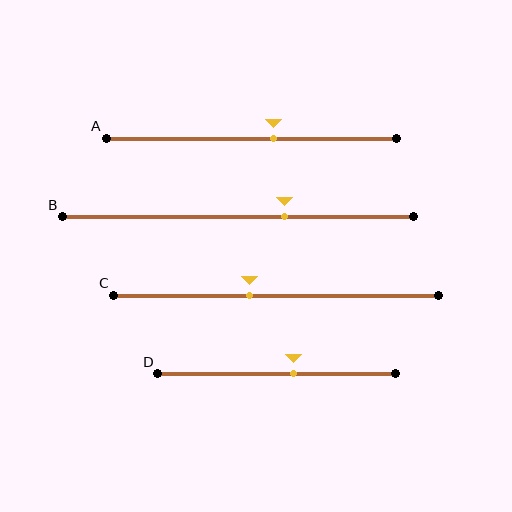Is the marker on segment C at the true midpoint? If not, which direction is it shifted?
No, the marker on segment C is shifted to the left by about 8% of the segment length.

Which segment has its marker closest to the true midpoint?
Segment D has its marker closest to the true midpoint.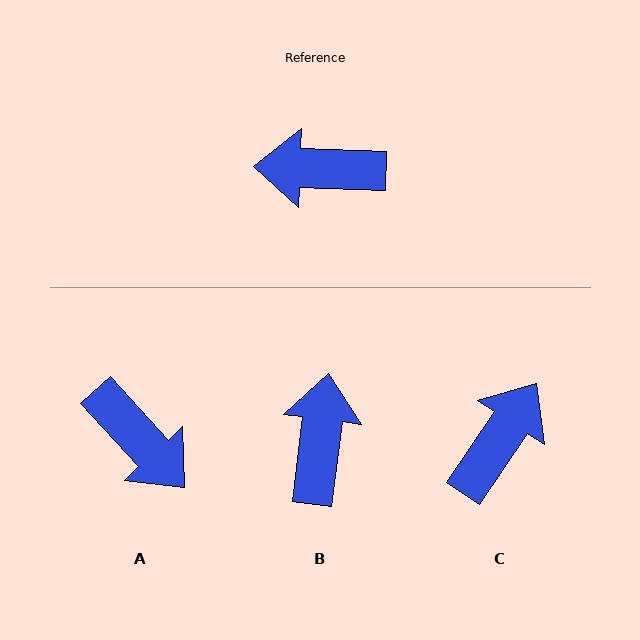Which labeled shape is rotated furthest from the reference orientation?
A, about 134 degrees away.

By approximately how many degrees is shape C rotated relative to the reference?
Approximately 122 degrees clockwise.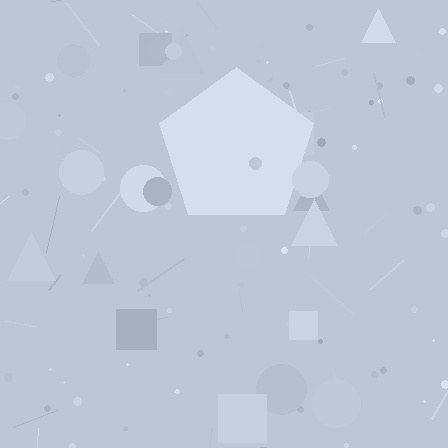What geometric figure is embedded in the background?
A pentagon is embedded in the background.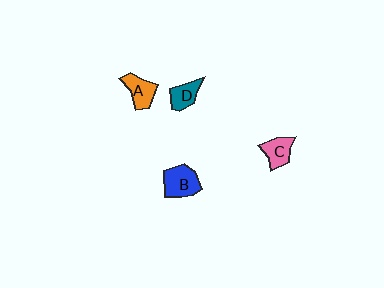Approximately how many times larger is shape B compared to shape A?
Approximately 1.3 times.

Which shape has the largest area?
Shape B (blue).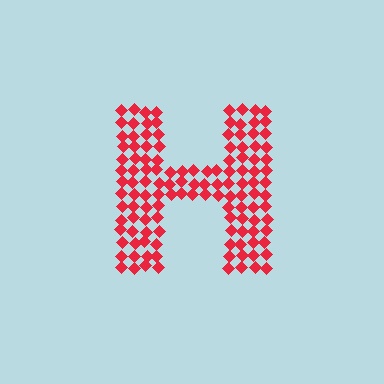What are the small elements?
The small elements are diamonds.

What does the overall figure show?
The overall figure shows the letter H.